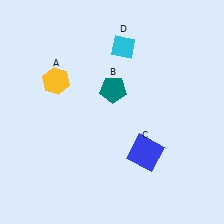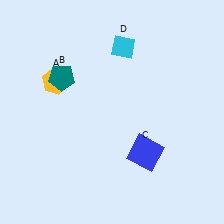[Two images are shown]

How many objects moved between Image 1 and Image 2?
1 object moved between the two images.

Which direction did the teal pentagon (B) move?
The teal pentagon (B) moved left.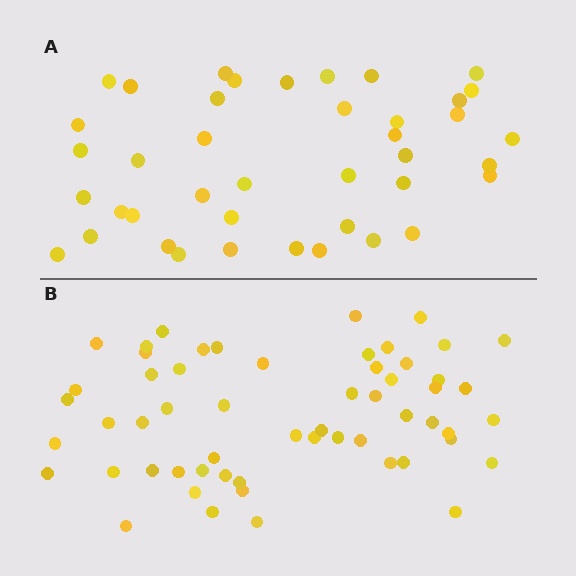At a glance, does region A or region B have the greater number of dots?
Region B (the bottom region) has more dots.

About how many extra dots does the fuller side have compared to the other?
Region B has approximately 15 more dots than region A.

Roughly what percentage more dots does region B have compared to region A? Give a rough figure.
About 40% more.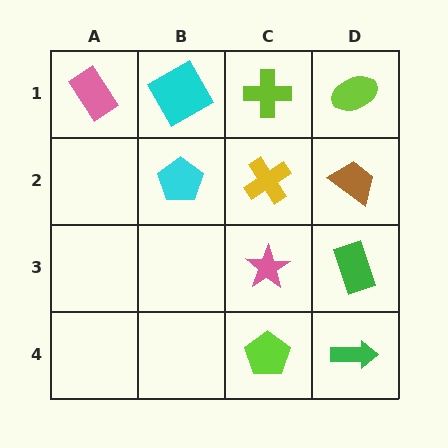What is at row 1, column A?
A pink rectangle.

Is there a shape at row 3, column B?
No, that cell is empty.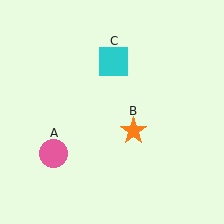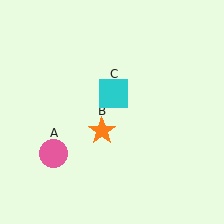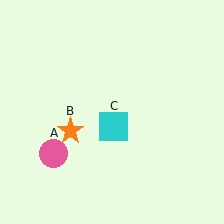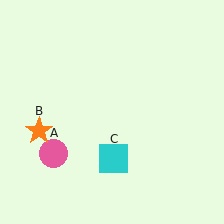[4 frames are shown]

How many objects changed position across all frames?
2 objects changed position: orange star (object B), cyan square (object C).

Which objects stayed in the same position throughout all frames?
Pink circle (object A) remained stationary.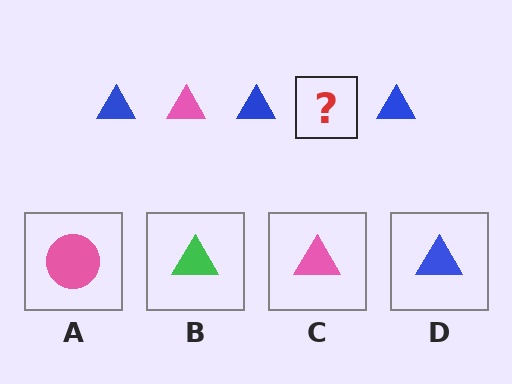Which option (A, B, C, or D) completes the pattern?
C.